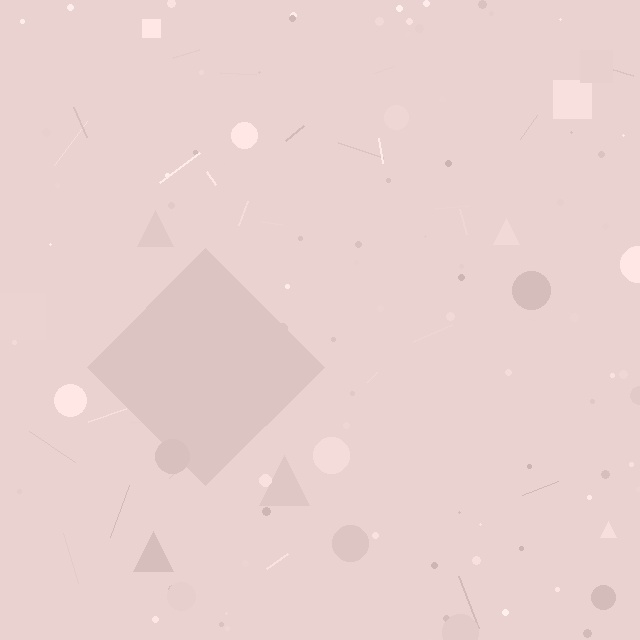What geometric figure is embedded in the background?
A diamond is embedded in the background.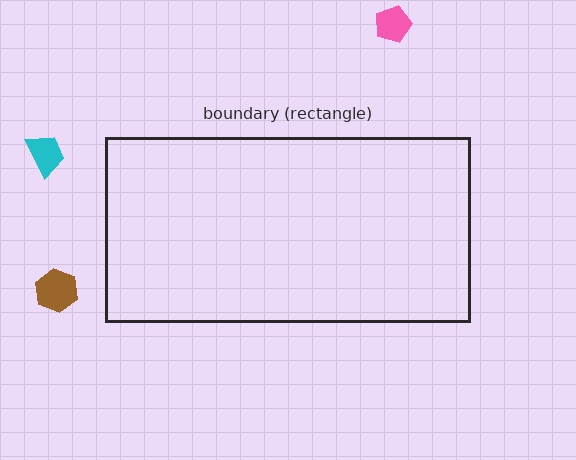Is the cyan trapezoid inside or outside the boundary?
Outside.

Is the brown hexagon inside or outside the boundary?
Outside.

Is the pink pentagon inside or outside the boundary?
Outside.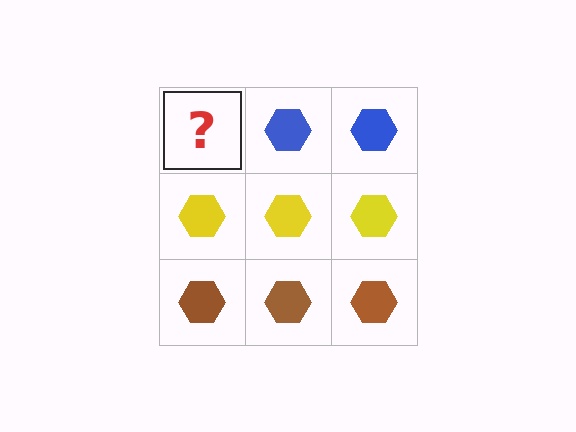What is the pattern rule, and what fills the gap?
The rule is that each row has a consistent color. The gap should be filled with a blue hexagon.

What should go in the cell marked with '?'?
The missing cell should contain a blue hexagon.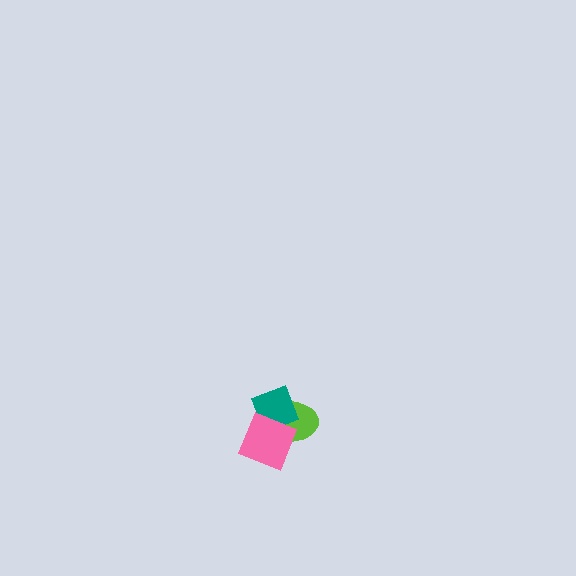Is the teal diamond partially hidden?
Yes, it is partially covered by another shape.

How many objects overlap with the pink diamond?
2 objects overlap with the pink diamond.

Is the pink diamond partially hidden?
No, no other shape covers it.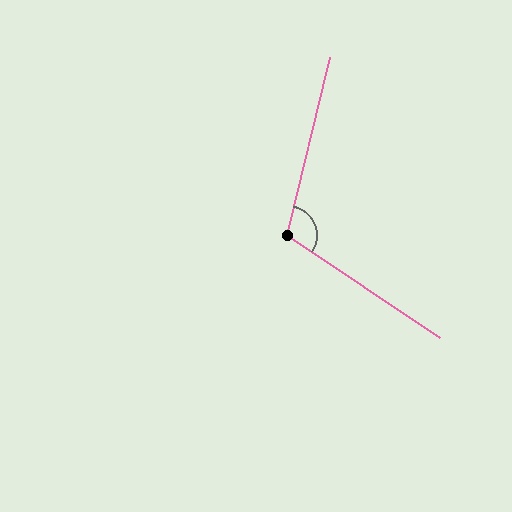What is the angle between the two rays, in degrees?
Approximately 110 degrees.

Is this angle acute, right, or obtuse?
It is obtuse.